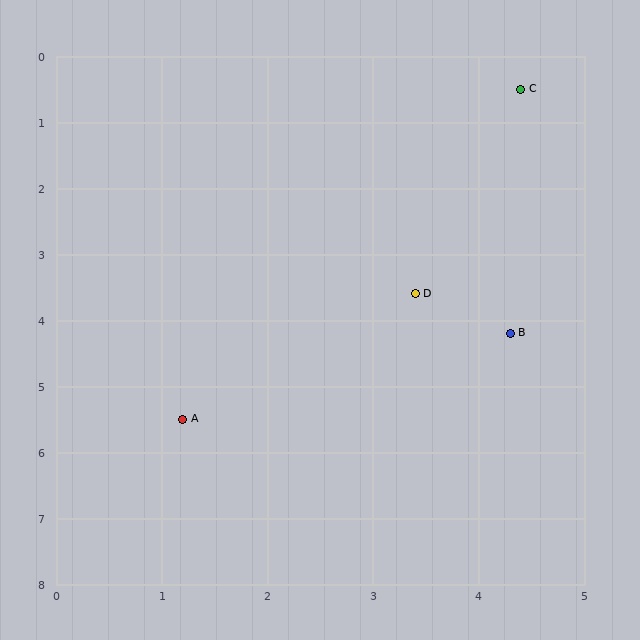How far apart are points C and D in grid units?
Points C and D are about 3.3 grid units apart.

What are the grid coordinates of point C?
Point C is at approximately (4.4, 0.5).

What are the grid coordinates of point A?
Point A is at approximately (1.2, 5.5).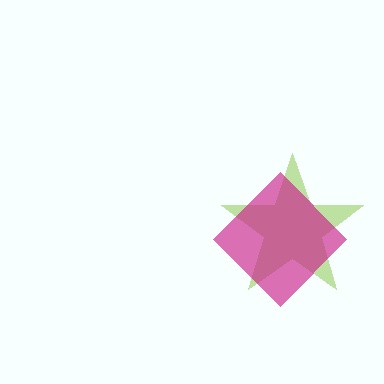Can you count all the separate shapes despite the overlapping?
Yes, there are 2 separate shapes.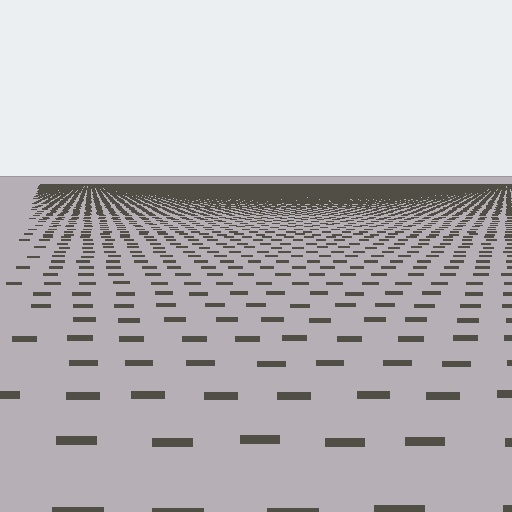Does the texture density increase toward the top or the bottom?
Density increases toward the top.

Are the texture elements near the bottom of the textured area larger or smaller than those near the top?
Larger. Near the bottom, elements are closer to the viewer and appear at a bigger on-screen size.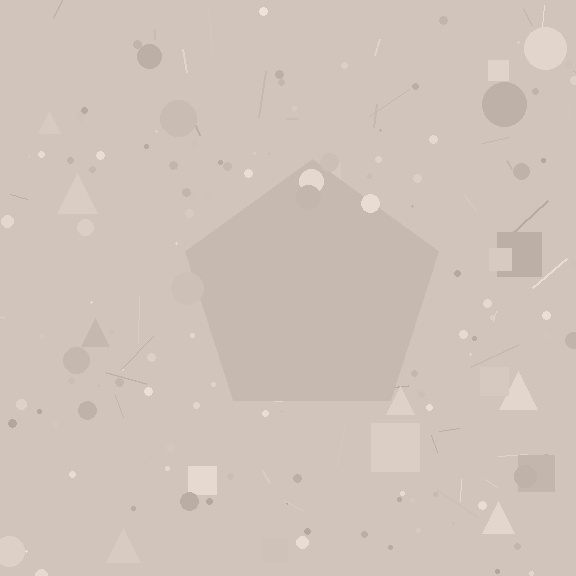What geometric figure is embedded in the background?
A pentagon is embedded in the background.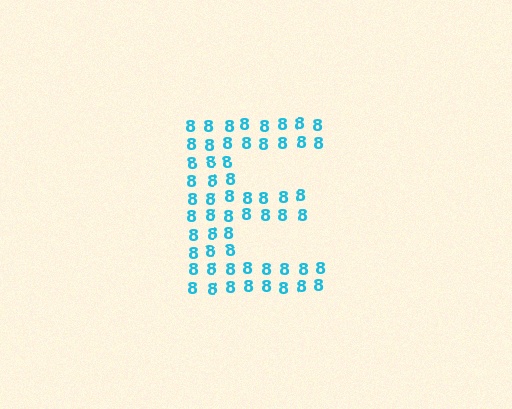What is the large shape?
The large shape is the letter E.